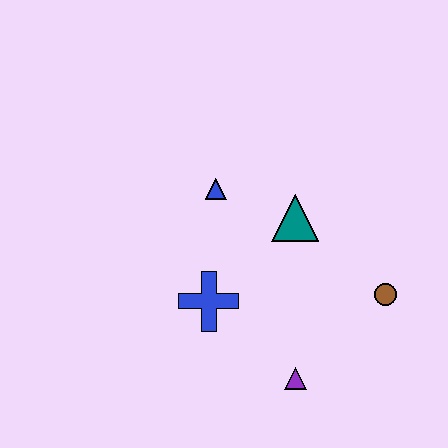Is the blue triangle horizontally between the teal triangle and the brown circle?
No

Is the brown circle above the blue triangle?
No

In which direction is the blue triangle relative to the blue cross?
The blue triangle is above the blue cross.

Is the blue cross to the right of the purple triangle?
No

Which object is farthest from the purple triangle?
The blue triangle is farthest from the purple triangle.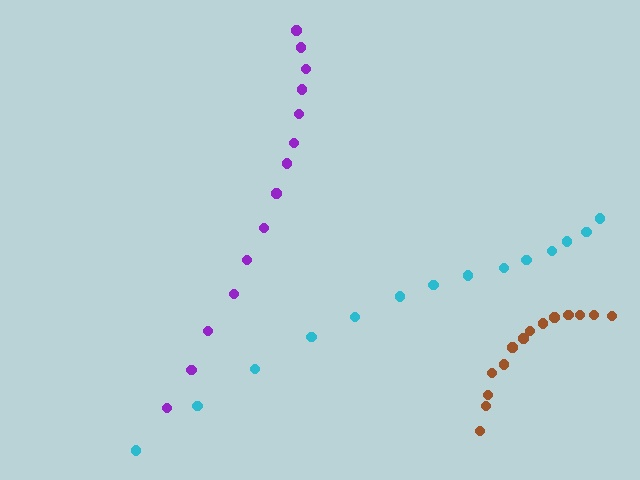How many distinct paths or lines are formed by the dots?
There are 3 distinct paths.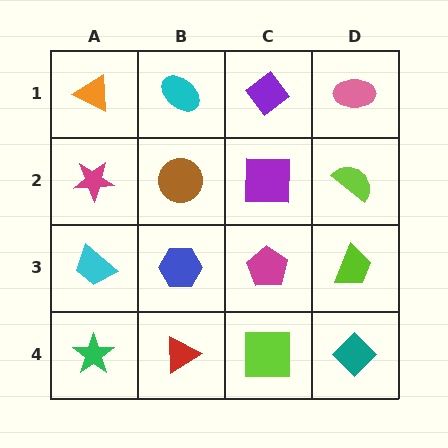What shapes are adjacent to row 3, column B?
A brown circle (row 2, column B), a red triangle (row 4, column B), a cyan trapezoid (row 3, column A), a magenta pentagon (row 3, column C).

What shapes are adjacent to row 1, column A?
A magenta star (row 2, column A), a cyan ellipse (row 1, column B).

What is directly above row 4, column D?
A lime trapezoid.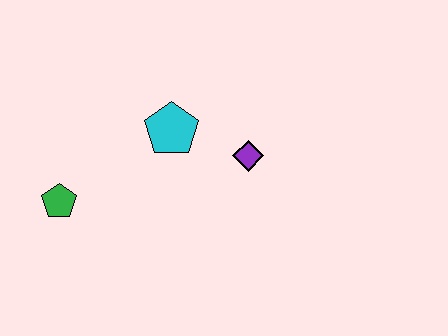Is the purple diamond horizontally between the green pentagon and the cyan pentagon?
No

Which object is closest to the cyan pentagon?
The purple diamond is closest to the cyan pentagon.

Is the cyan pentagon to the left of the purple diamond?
Yes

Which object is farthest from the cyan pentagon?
The green pentagon is farthest from the cyan pentagon.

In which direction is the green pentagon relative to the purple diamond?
The green pentagon is to the left of the purple diamond.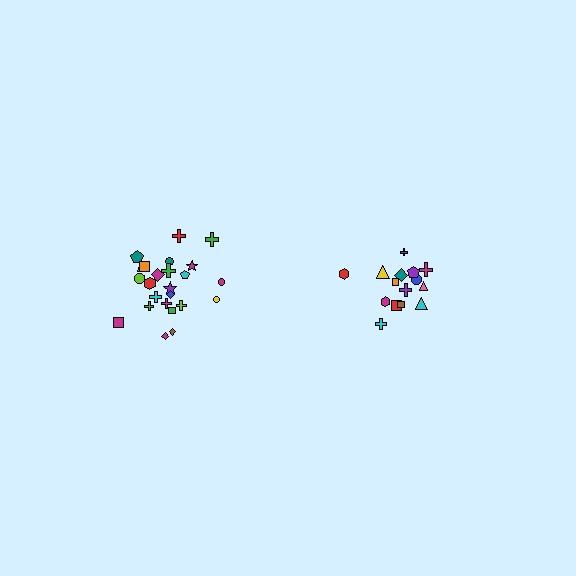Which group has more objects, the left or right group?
The left group.